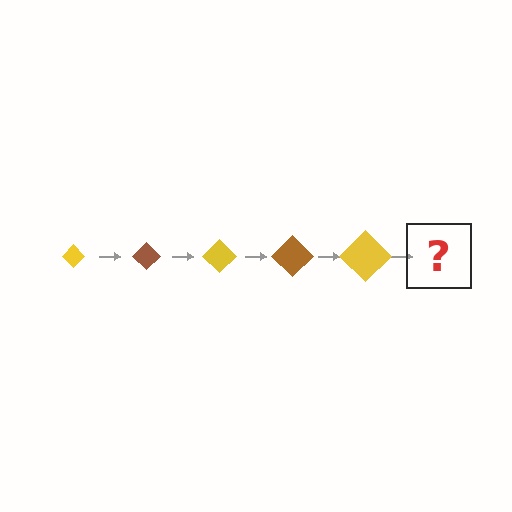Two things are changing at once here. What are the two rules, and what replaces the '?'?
The two rules are that the diamond grows larger each step and the color cycles through yellow and brown. The '?' should be a brown diamond, larger than the previous one.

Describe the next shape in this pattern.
It should be a brown diamond, larger than the previous one.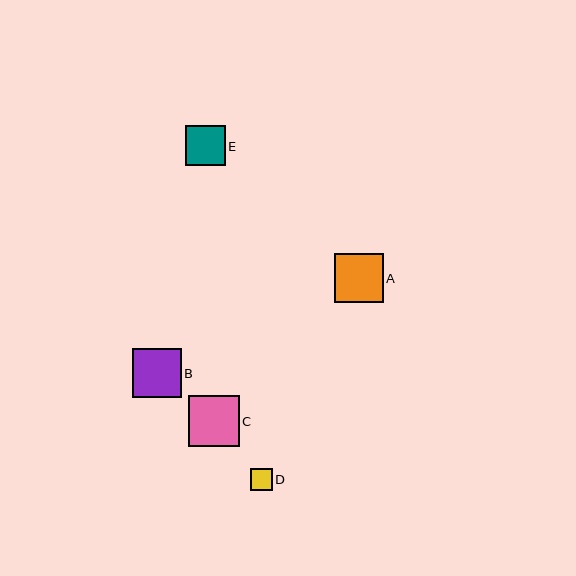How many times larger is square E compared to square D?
Square E is approximately 1.8 times the size of square D.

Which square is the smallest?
Square D is the smallest with a size of approximately 22 pixels.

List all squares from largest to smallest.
From largest to smallest: C, A, B, E, D.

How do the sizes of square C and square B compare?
Square C and square B are approximately the same size.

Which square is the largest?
Square C is the largest with a size of approximately 51 pixels.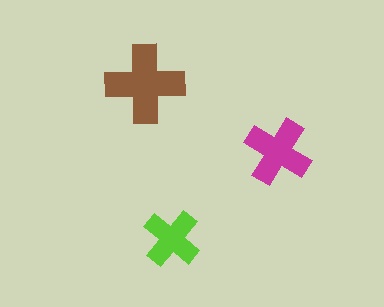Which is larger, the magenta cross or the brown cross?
The brown one.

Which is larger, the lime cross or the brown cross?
The brown one.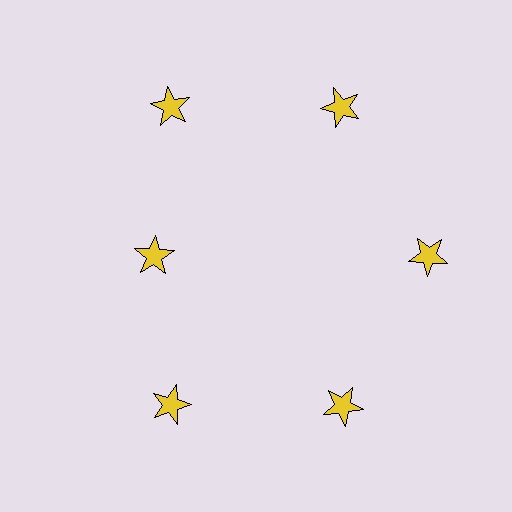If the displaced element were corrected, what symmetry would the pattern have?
It would have 6-fold rotational symmetry — the pattern would map onto itself every 60 degrees.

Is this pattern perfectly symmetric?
No. The 6 yellow stars are arranged in a ring, but one element near the 9 o'clock position is pulled inward toward the center, breaking the 6-fold rotational symmetry.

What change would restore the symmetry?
The symmetry would be restored by moving it outward, back onto the ring so that all 6 stars sit at equal angles and equal distance from the center.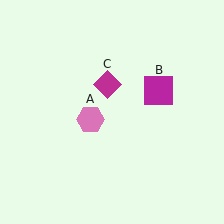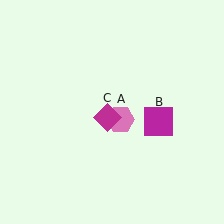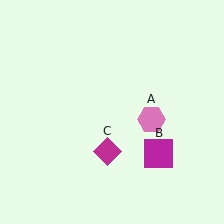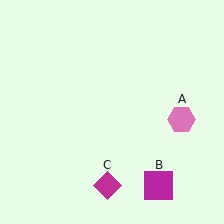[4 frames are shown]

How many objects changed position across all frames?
3 objects changed position: pink hexagon (object A), magenta square (object B), magenta diamond (object C).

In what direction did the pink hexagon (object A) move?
The pink hexagon (object A) moved right.